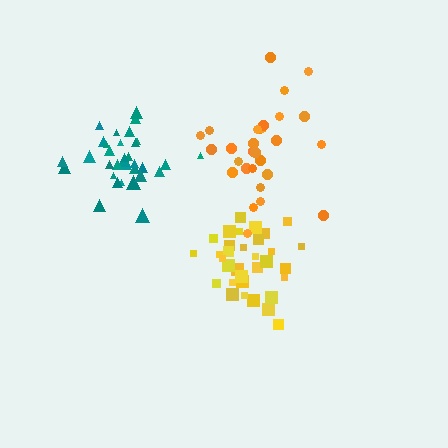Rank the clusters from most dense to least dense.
teal, yellow, orange.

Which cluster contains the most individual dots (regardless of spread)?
Teal (35).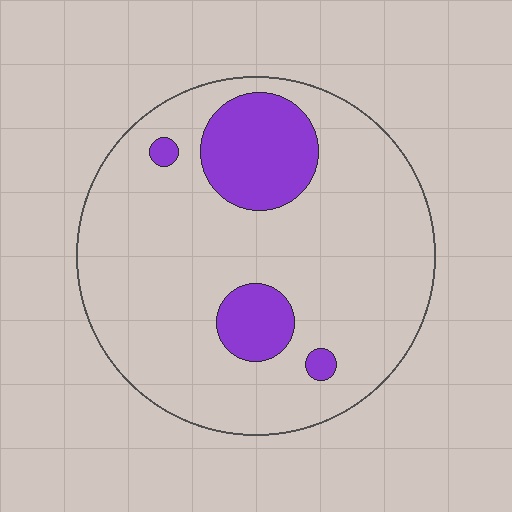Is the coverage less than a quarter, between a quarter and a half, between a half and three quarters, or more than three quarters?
Less than a quarter.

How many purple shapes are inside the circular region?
4.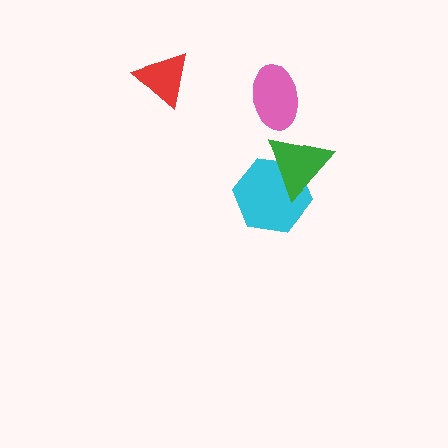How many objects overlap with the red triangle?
0 objects overlap with the red triangle.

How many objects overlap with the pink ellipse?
0 objects overlap with the pink ellipse.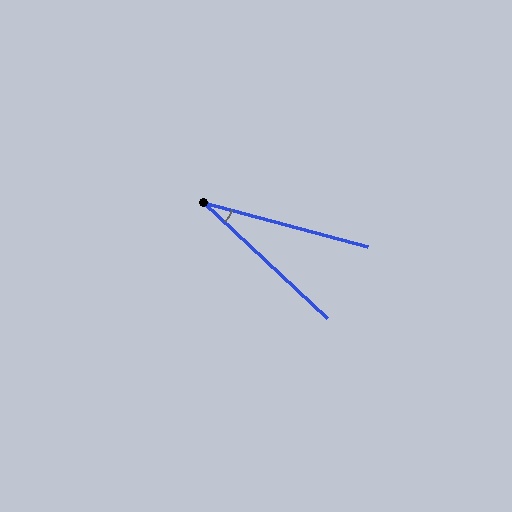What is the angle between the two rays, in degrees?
Approximately 28 degrees.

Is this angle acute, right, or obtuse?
It is acute.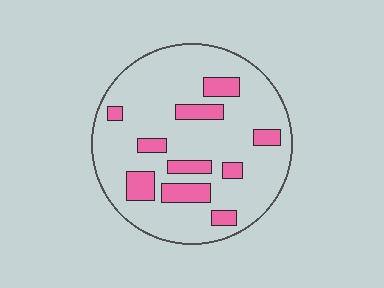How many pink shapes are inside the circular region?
10.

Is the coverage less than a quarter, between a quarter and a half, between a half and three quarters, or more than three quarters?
Less than a quarter.